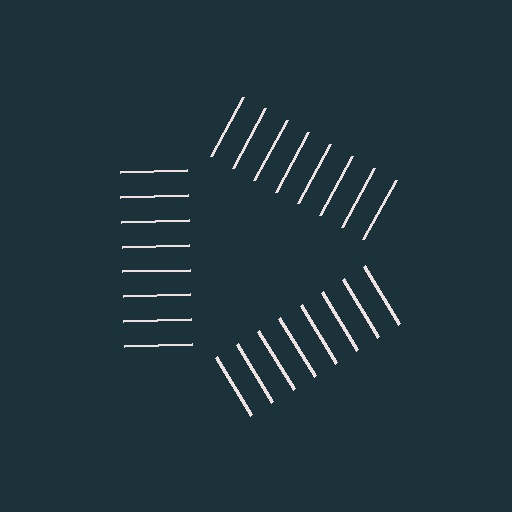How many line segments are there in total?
24 — 8 along each of the 3 edges.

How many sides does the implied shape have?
3 sides — the line-ends trace a triangle.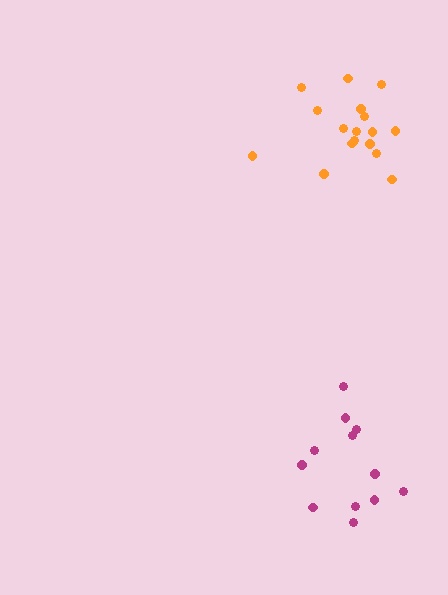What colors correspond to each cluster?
The clusters are colored: orange, magenta.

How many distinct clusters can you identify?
There are 2 distinct clusters.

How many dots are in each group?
Group 1: 17 dots, Group 2: 12 dots (29 total).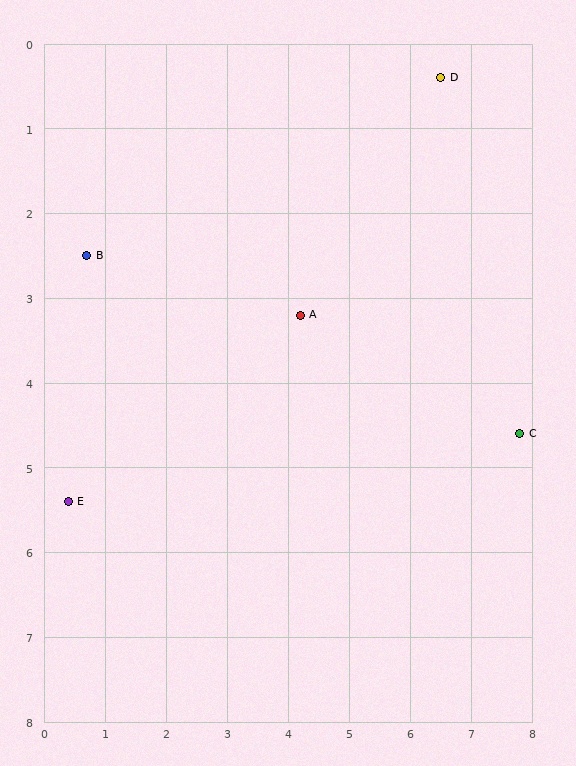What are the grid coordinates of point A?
Point A is at approximately (4.2, 3.2).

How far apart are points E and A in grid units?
Points E and A are about 4.4 grid units apart.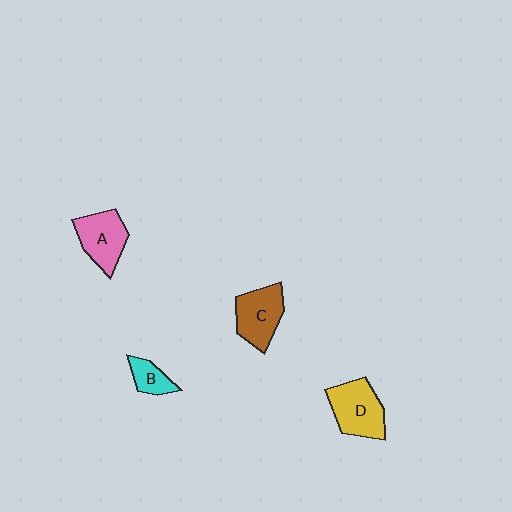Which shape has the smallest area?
Shape B (cyan).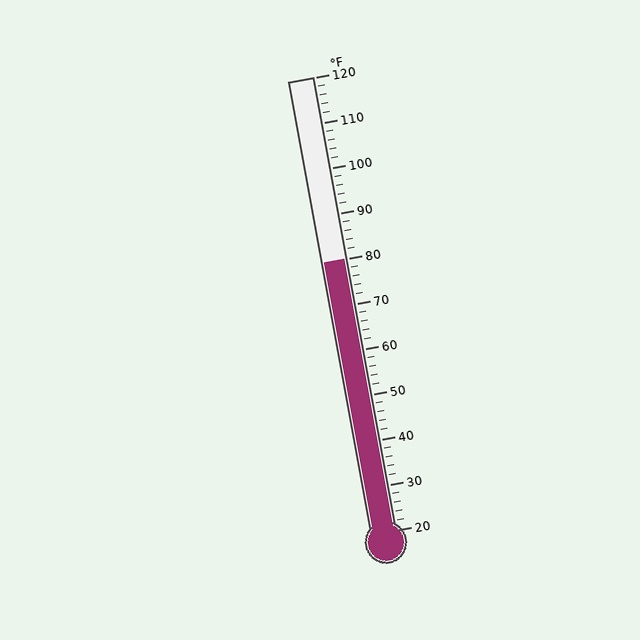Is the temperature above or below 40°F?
The temperature is above 40°F.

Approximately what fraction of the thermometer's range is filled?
The thermometer is filled to approximately 60% of its range.